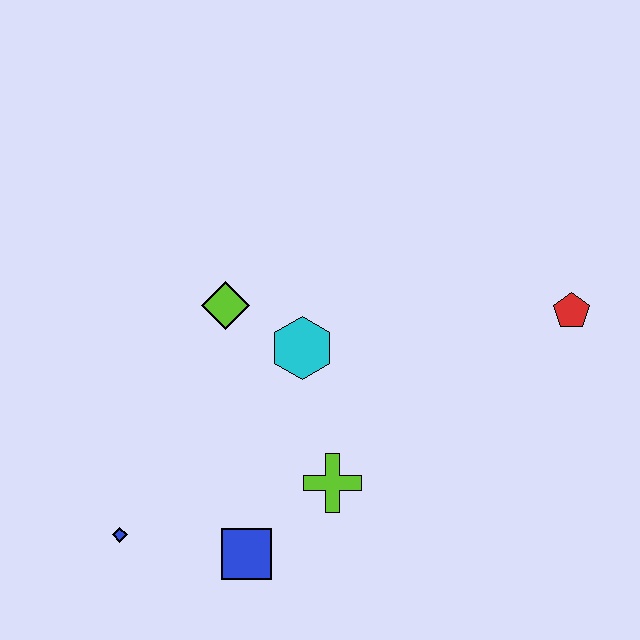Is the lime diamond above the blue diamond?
Yes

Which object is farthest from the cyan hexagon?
The red pentagon is farthest from the cyan hexagon.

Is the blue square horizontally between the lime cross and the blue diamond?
Yes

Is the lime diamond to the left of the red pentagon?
Yes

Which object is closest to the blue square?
The lime cross is closest to the blue square.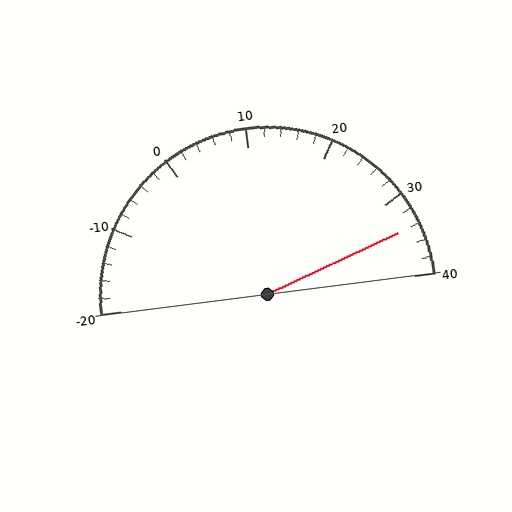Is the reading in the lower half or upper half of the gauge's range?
The reading is in the upper half of the range (-20 to 40).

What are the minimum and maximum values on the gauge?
The gauge ranges from -20 to 40.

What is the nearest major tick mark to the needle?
The nearest major tick mark is 30.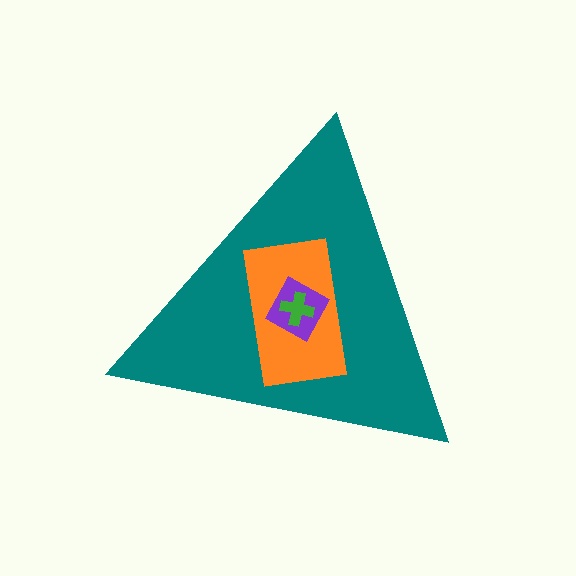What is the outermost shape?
The teal triangle.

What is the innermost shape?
The green cross.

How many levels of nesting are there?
4.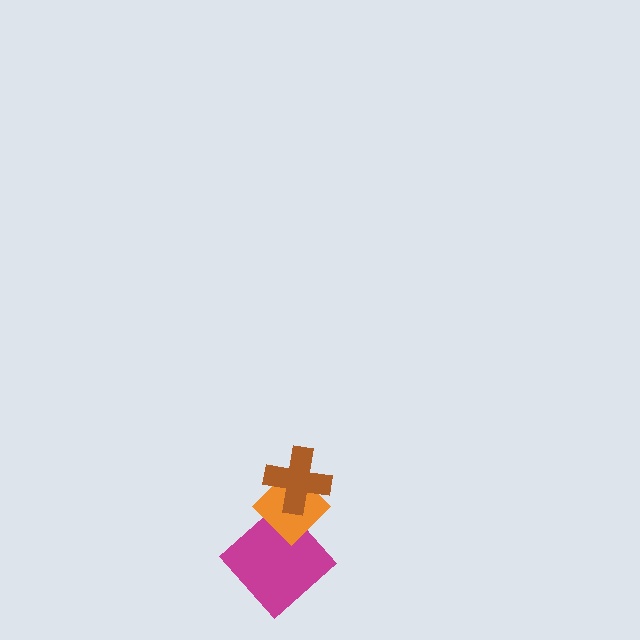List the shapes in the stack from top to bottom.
From top to bottom: the brown cross, the orange diamond, the magenta diamond.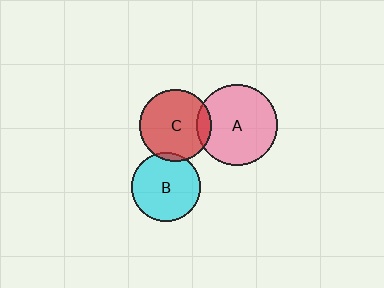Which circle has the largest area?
Circle A (pink).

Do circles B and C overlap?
Yes.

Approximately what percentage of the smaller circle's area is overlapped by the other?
Approximately 5%.